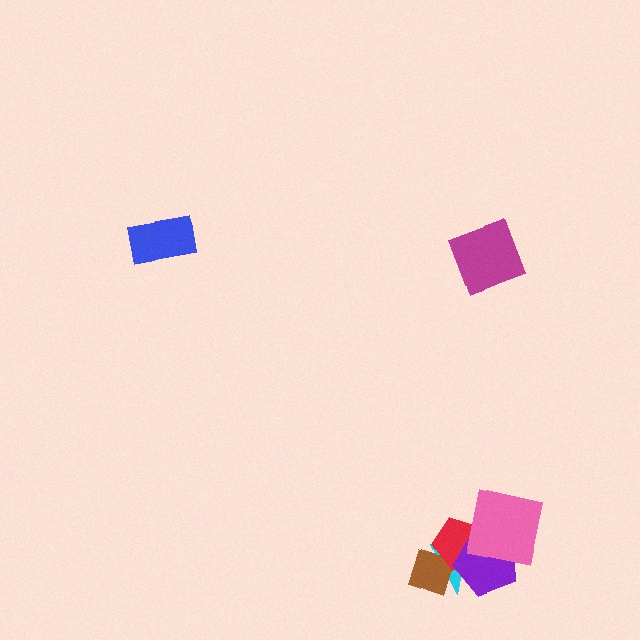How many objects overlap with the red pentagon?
4 objects overlap with the red pentagon.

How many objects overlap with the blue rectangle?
0 objects overlap with the blue rectangle.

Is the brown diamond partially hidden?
Yes, it is partially covered by another shape.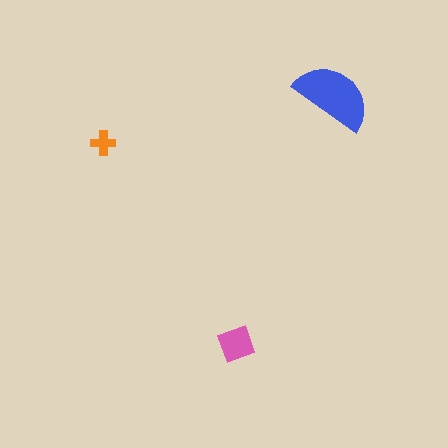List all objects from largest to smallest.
The blue semicircle, the pink diamond, the orange cross.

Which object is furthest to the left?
The orange cross is leftmost.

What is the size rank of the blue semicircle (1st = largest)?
1st.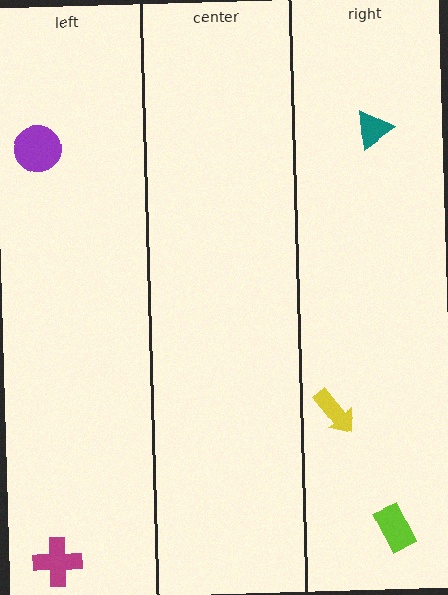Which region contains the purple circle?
The left region.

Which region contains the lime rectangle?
The right region.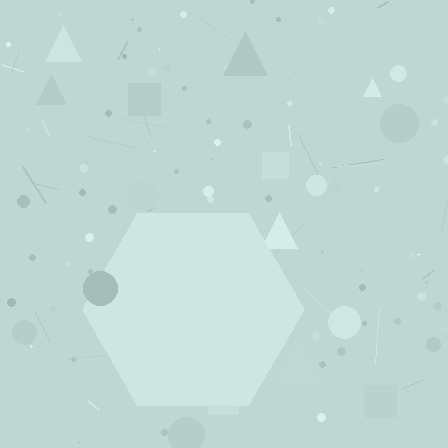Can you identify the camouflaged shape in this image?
The camouflaged shape is a hexagon.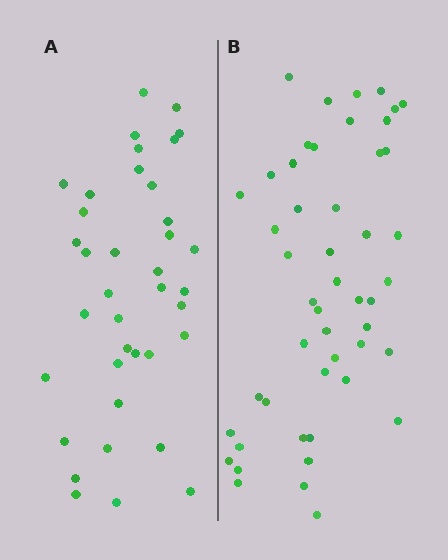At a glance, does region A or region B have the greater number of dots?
Region B (the right region) has more dots.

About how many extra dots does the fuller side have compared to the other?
Region B has roughly 12 or so more dots than region A.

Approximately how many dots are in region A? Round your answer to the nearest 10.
About 40 dots. (The exact count is 38, which rounds to 40.)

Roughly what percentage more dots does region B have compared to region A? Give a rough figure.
About 30% more.